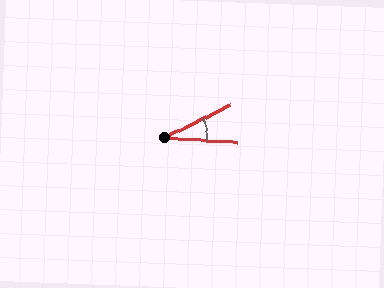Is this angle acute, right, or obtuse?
It is acute.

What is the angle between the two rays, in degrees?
Approximately 30 degrees.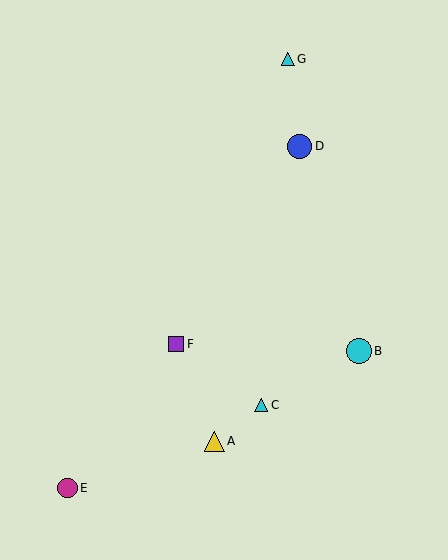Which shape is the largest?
The cyan circle (labeled B) is the largest.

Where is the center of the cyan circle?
The center of the cyan circle is at (359, 351).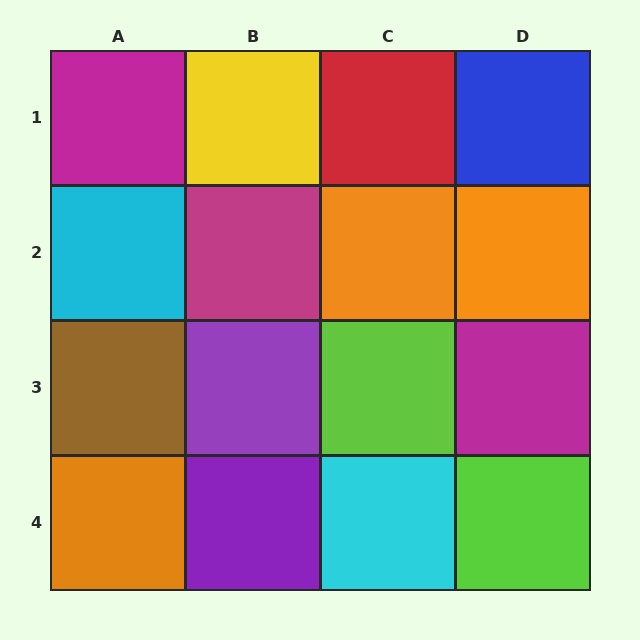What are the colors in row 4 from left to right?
Orange, purple, cyan, lime.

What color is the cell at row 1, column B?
Yellow.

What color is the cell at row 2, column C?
Orange.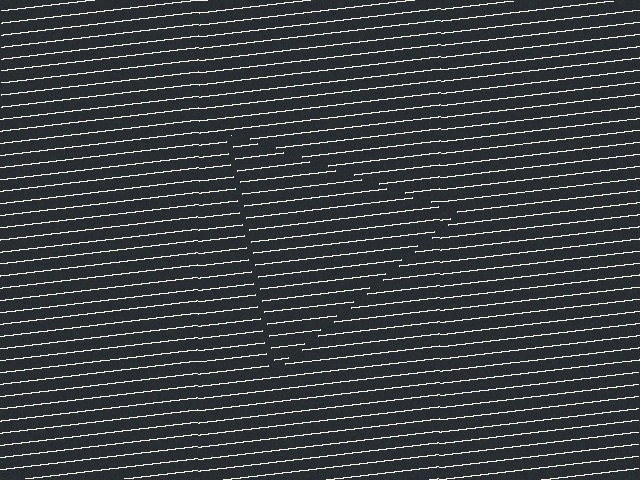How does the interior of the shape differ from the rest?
The interior of the shape contains the same grating, shifted by half a period — the contour is defined by the phase discontinuity where line-ends from the inner and outer gratings abut.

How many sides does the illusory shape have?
3 sides — the line-ends trace a triangle.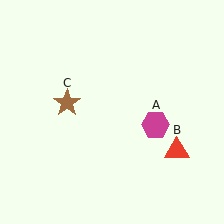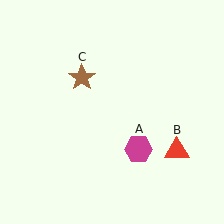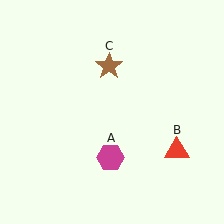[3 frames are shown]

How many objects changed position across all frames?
2 objects changed position: magenta hexagon (object A), brown star (object C).